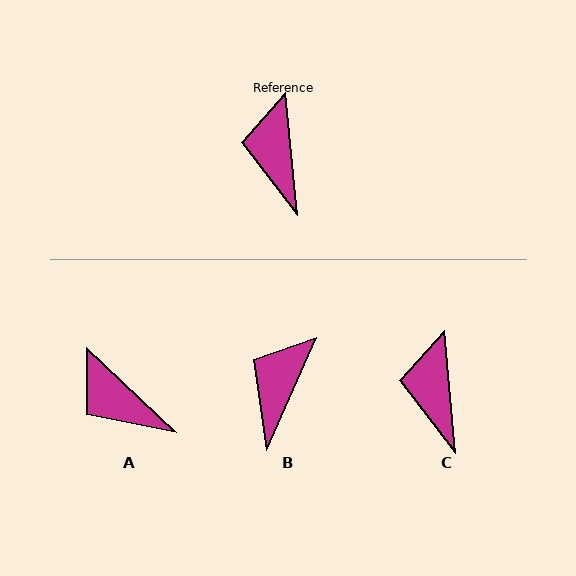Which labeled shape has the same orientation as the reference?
C.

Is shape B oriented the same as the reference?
No, it is off by about 29 degrees.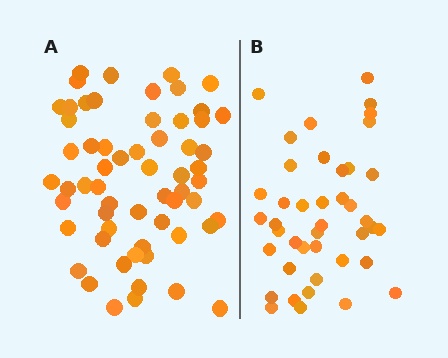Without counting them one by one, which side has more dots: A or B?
Region A (the left region) has more dots.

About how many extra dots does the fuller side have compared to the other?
Region A has approximately 20 more dots than region B.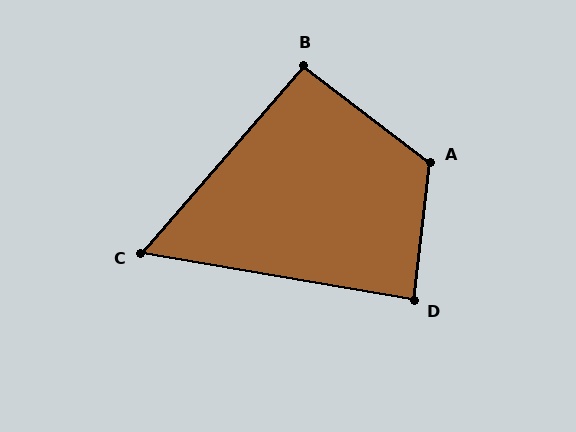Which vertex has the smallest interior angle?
C, at approximately 59 degrees.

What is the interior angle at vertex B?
Approximately 93 degrees (approximately right).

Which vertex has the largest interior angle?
A, at approximately 121 degrees.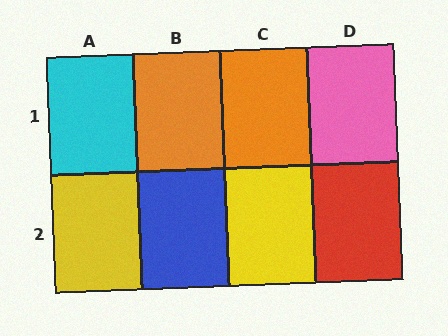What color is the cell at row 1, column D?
Pink.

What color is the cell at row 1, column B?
Orange.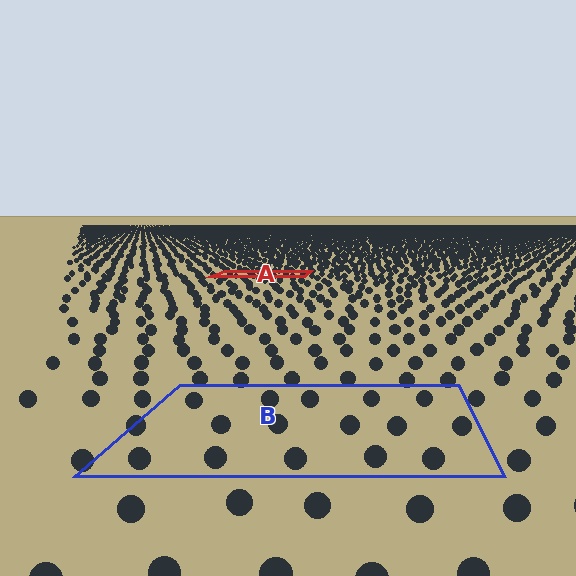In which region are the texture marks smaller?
The texture marks are smaller in region A, because it is farther away.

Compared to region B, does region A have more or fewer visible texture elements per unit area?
Region A has more texture elements per unit area — they are packed more densely because it is farther away.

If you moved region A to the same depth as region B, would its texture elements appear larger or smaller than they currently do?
They would appear larger. At a closer depth, the same texture elements are projected at a bigger on-screen size.